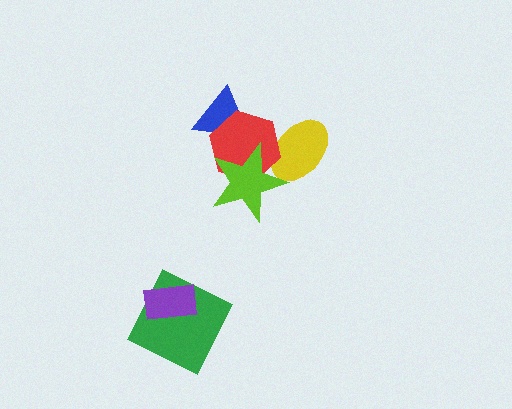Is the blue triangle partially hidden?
Yes, it is partially covered by another shape.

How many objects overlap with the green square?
1 object overlaps with the green square.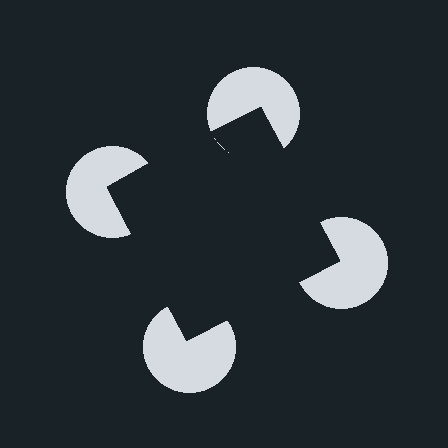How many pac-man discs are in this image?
There are 4 — one at each vertex of the illusory square.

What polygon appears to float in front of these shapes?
An illusory square — its edges are inferred from the aligned wedge cuts in the pac-man discs, not physically drawn.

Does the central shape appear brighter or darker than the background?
It typically appears slightly darker than the background, even though no actual brightness change is drawn.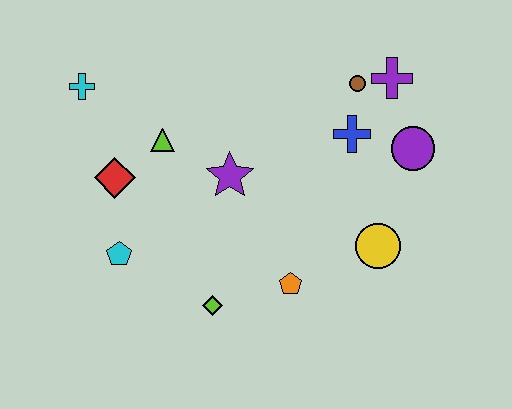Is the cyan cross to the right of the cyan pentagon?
No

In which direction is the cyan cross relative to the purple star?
The cyan cross is to the left of the purple star.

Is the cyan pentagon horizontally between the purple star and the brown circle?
No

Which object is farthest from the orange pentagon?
The cyan cross is farthest from the orange pentagon.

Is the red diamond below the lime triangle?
Yes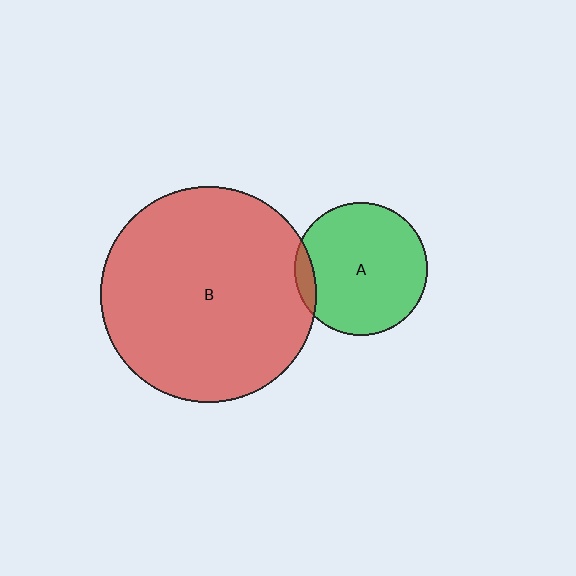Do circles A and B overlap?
Yes.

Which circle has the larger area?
Circle B (red).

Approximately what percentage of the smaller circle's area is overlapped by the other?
Approximately 10%.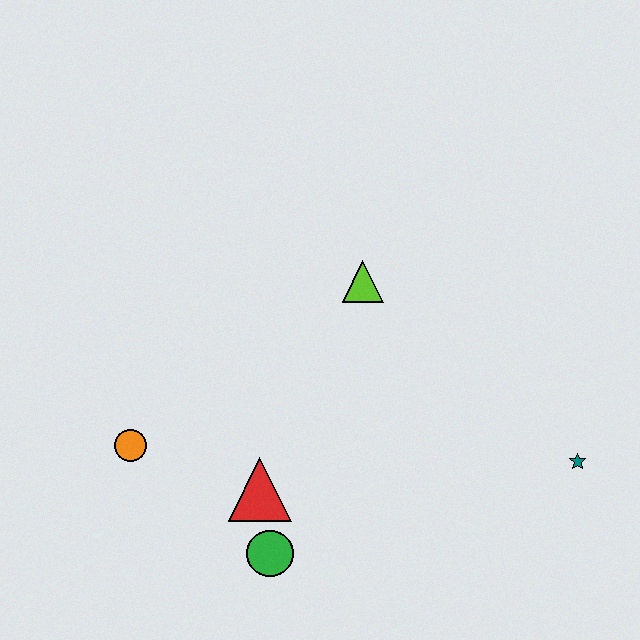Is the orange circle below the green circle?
No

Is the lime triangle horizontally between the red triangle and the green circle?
No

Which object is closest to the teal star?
The lime triangle is closest to the teal star.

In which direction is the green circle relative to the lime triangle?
The green circle is below the lime triangle.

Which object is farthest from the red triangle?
The teal star is farthest from the red triangle.